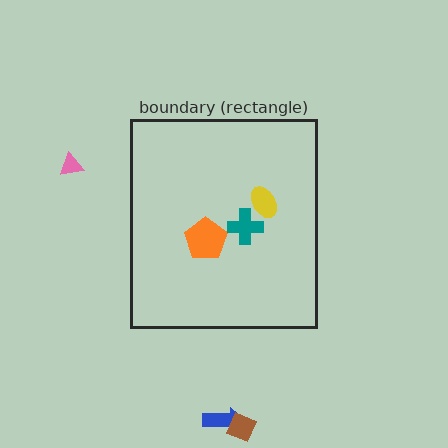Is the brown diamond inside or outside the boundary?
Outside.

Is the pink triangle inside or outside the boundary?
Outside.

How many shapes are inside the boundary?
3 inside, 3 outside.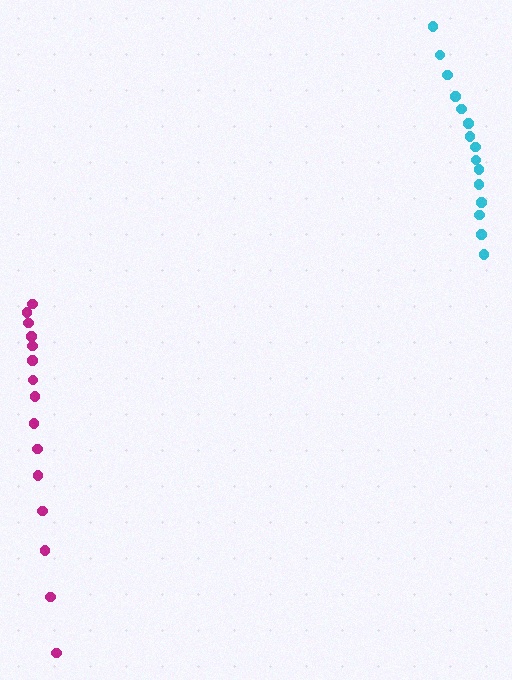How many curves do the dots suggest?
There are 2 distinct paths.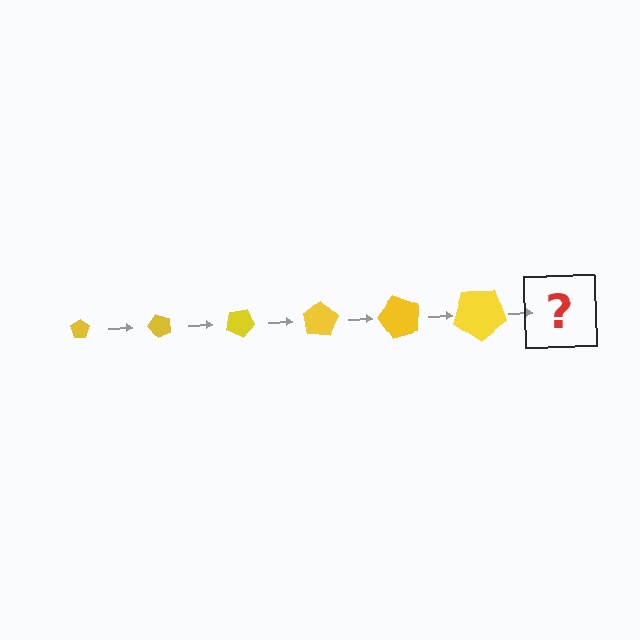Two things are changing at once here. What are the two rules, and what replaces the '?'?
The two rules are that the pentagon grows larger each step and it rotates 50 degrees each step. The '?' should be a pentagon, larger than the previous one and rotated 300 degrees from the start.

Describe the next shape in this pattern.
It should be a pentagon, larger than the previous one and rotated 300 degrees from the start.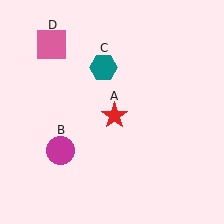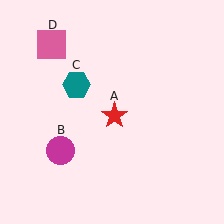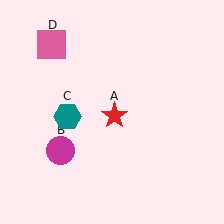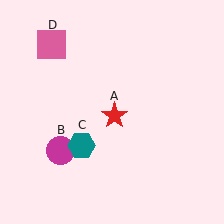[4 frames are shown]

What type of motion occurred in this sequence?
The teal hexagon (object C) rotated counterclockwise around the center of the scene.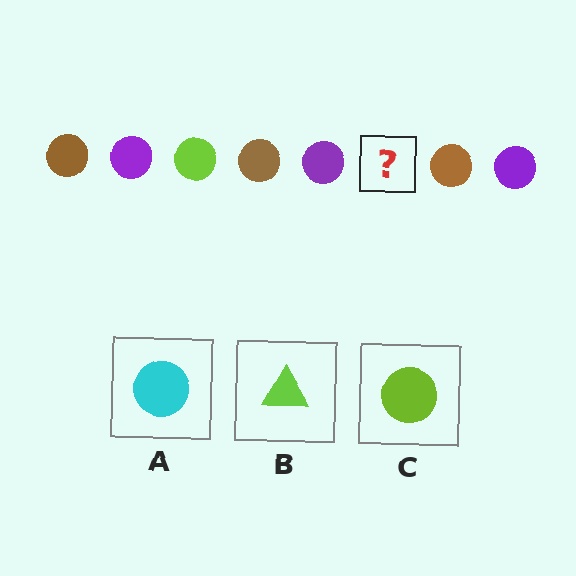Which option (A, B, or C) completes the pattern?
C.